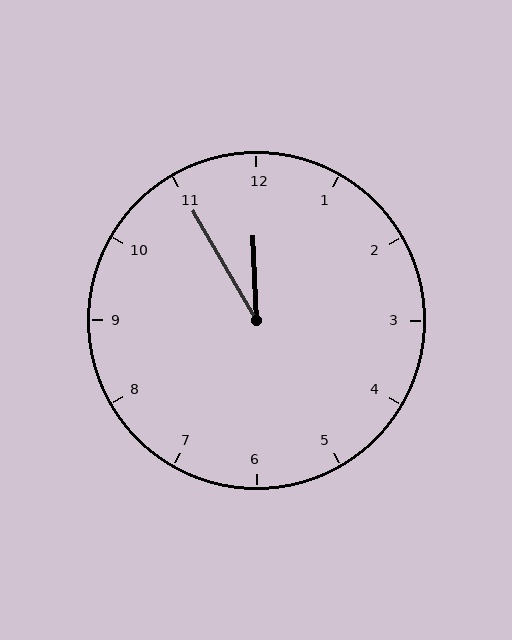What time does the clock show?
11:55.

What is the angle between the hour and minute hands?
Approximately 28 degrees.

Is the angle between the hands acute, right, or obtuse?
It is acute.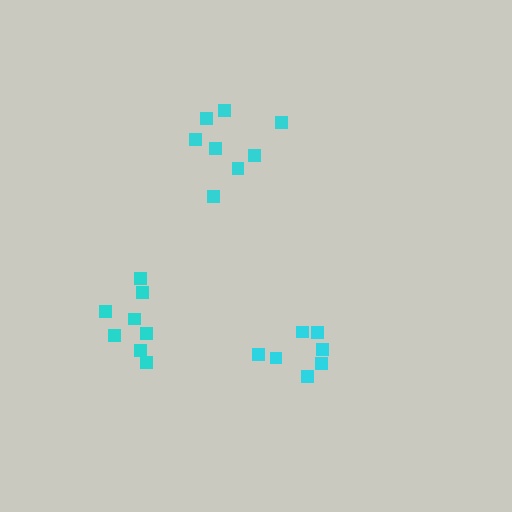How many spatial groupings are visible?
There are 3 spatial groupings.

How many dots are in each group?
Group 1: 8 dots, Group 2: 8 dots, Group 3: 7 dots (23 total).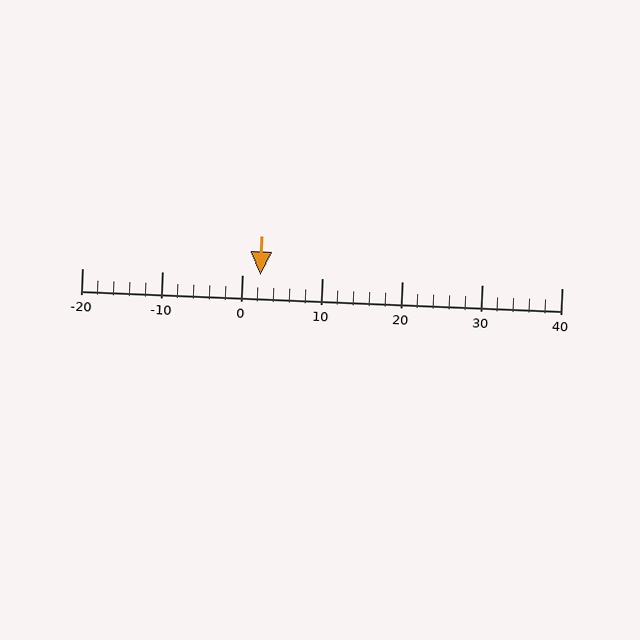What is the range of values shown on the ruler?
The ruler shows values from -20 to 40.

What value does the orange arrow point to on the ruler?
The orange arrow points to approximately 2.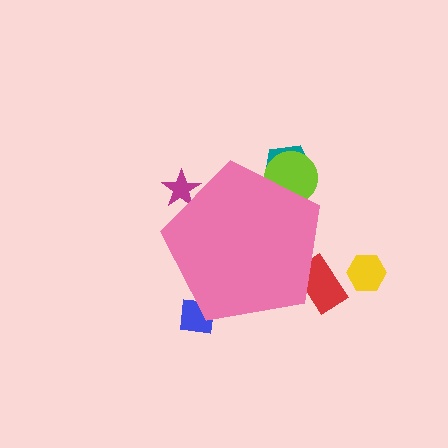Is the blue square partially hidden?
Yes, the blue square is partially hidden behind the pink pentagon.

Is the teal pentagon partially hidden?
Yes, the teal pentagon is partially hidden behind the pink pentagon.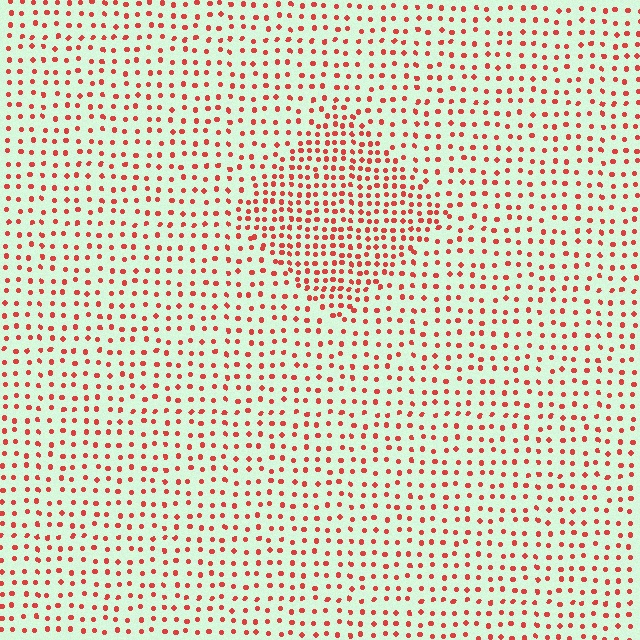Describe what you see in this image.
The image contains small red elements arranged at two different densities. A diamond-shaped region is visible where the elements are more densely packed than the surrounding area.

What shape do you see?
I see a diamond.